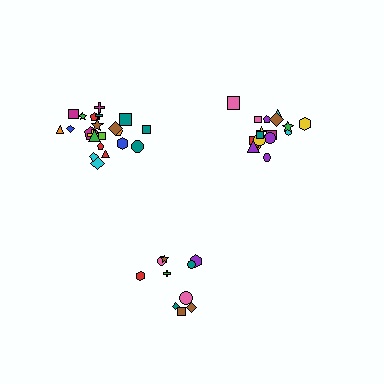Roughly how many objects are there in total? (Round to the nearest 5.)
Roughly 50 objects in total.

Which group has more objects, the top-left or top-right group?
The top-left group.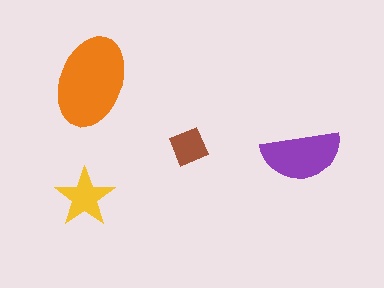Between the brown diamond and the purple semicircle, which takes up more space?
The purple semicircle.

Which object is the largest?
The orange ellipse.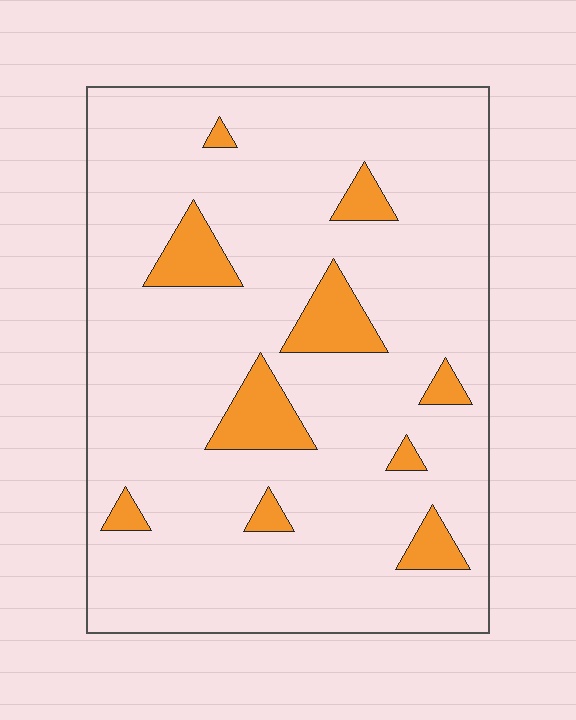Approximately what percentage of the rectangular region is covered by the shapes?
Approximately 10%.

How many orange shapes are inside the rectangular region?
10.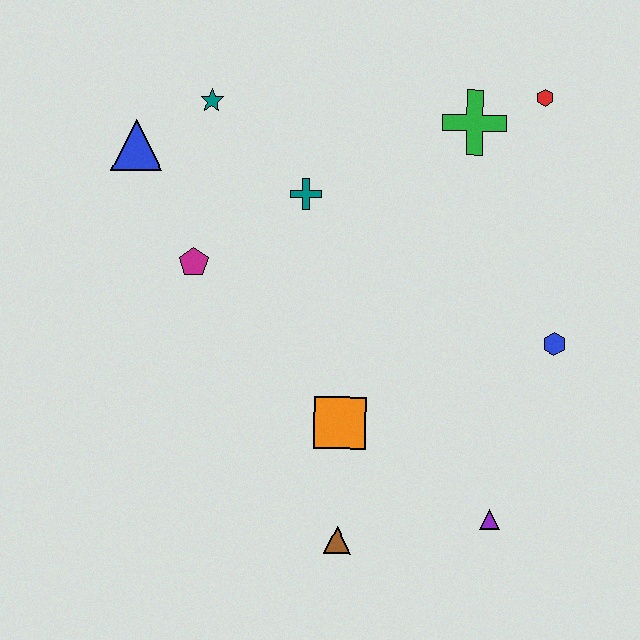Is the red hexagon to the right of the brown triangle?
Yes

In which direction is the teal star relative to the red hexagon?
The teal star is to the left of the red hexagon.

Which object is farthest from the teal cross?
The purple triangle is farthest from the teal cross.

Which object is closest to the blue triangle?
The teal star is closest to the blue triangle.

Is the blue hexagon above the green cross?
No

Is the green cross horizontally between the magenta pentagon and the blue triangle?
No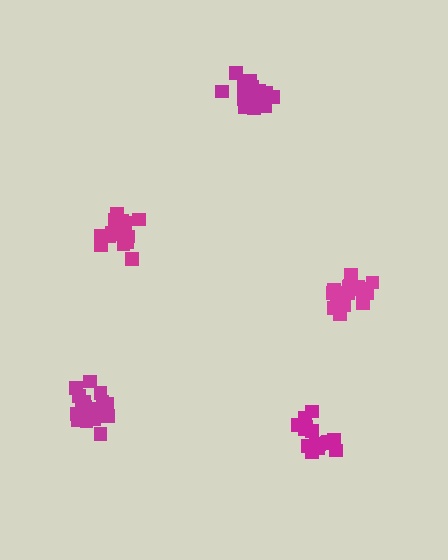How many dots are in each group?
Group 1: 20 dots, Group 2: 19 dots, Group 3: 20 dots, Group 4: 15 dots, Group 5: 20 dots (94 total).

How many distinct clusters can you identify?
There are 5 distinct clusters.